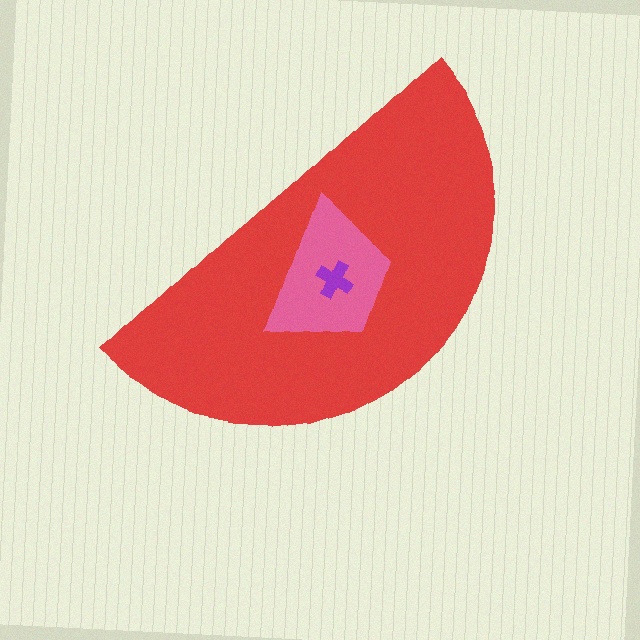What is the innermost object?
The purple cross.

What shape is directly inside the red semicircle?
The pink trapezoid.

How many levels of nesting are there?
3.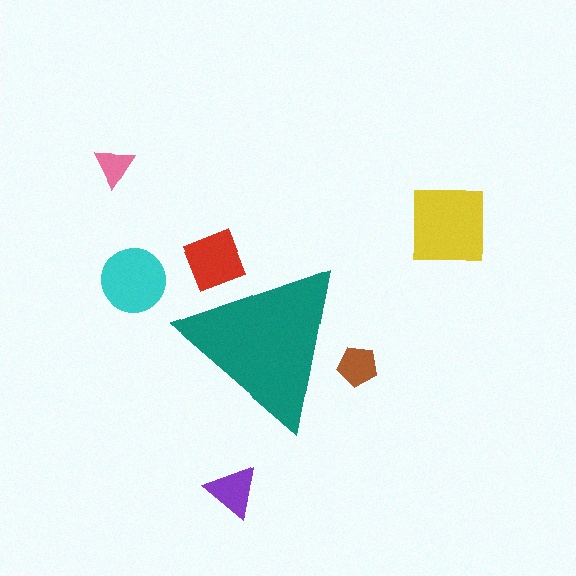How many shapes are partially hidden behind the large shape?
2 shapes are partially hidden.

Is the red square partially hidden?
Yes, the red square is partially hidden behind the teal triangle.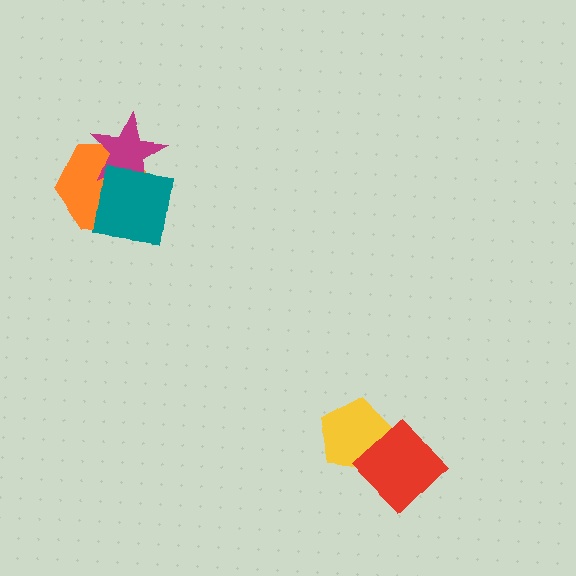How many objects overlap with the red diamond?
1 object overlaps with the red diamond.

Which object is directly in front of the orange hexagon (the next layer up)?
The magenta star is directly in front of the orange hexagon.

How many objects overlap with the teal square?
2 objects overlap with the teal square.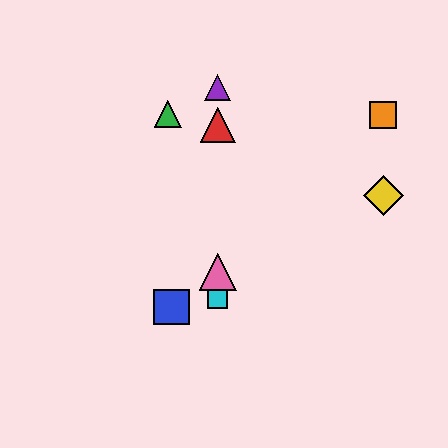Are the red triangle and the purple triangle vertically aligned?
Yes, both are at x≈218.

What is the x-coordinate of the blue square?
The blue square is at x≈172.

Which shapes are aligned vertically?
The red triangle, the purple triangle, the cyan square, the pink triangle are aligned vertically.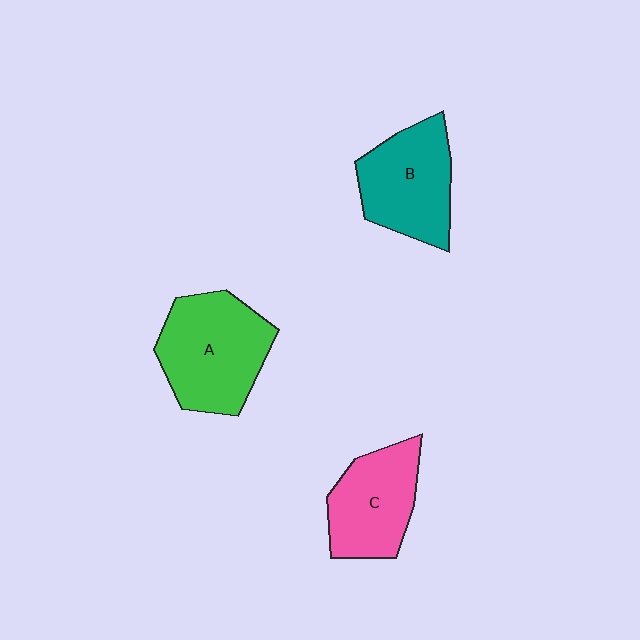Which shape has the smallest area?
Shape C (pink).